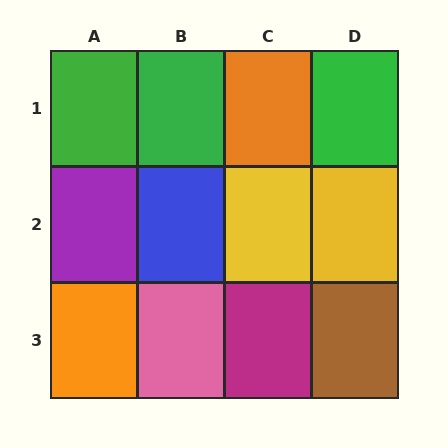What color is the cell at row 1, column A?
Green.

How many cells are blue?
1 cell is blue.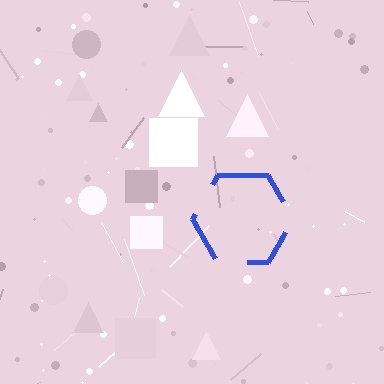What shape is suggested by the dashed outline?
The dashed outline suggests a hexagon.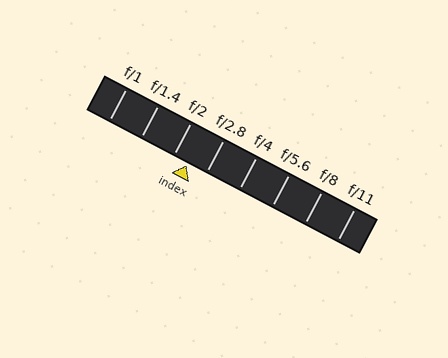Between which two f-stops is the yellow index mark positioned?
The index mark is between f/2 and f/2.8.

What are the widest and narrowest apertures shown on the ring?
The widest aperture shown is f/1 and the narrowest is f/11.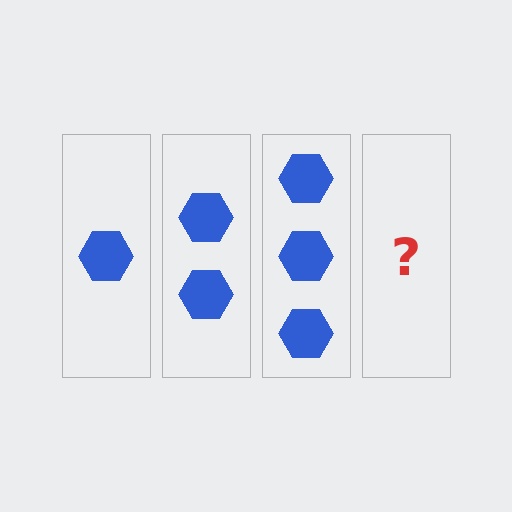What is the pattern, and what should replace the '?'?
The pattern is that each step adds one more hexagon. The '?' should be 4 hexagons.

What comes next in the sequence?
The next element should be 4 hexagons.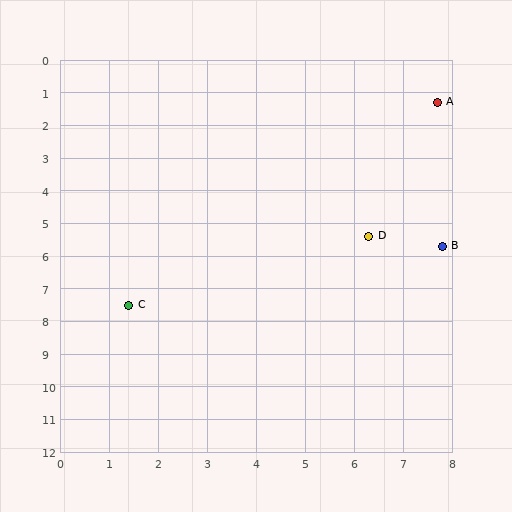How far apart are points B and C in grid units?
Points B and C are about 6.6 grid units apart.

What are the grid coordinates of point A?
Point A is at approximately (7.7, 1.3).